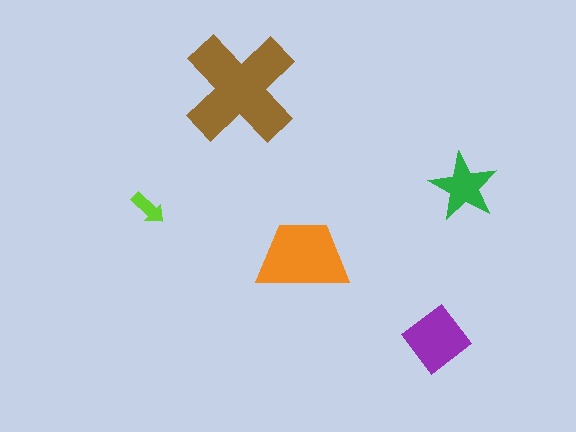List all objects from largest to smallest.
The brown cross, the orange trapezoid, the purple diamond, the green star, the lime arrow.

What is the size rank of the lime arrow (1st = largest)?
5th.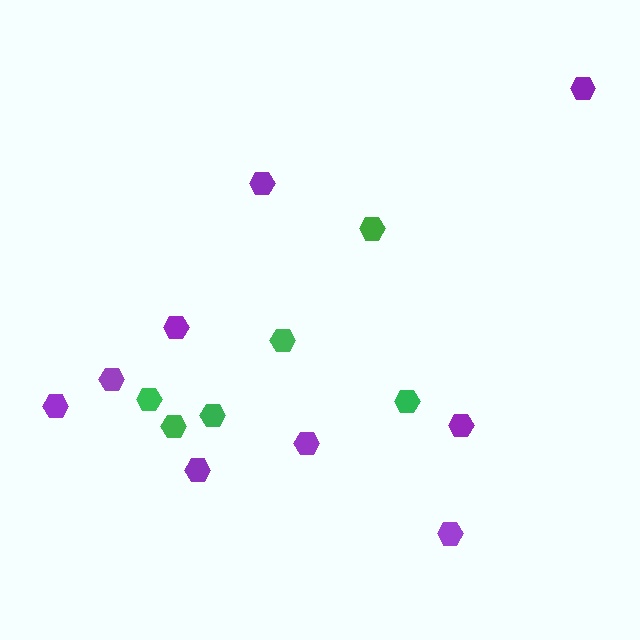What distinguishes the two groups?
There are 2 groups: one group of purple hexagons (9) and one group of green hexagons (6).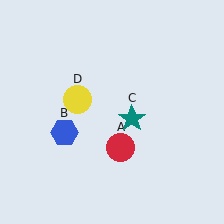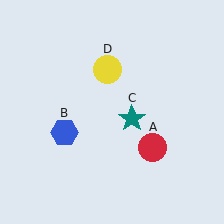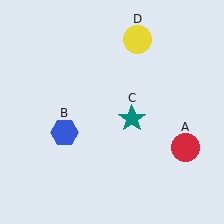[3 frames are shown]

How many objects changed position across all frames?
2 objects changed position: red circle (object A), yellow circle (object D).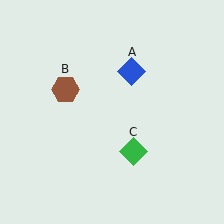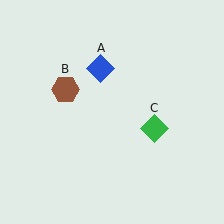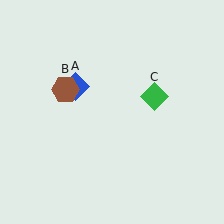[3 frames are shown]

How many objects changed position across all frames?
2 objects changed position: blue diamond (object A), green diamond (object C).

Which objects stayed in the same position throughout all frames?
Brown hexagon (object B) remained stationary.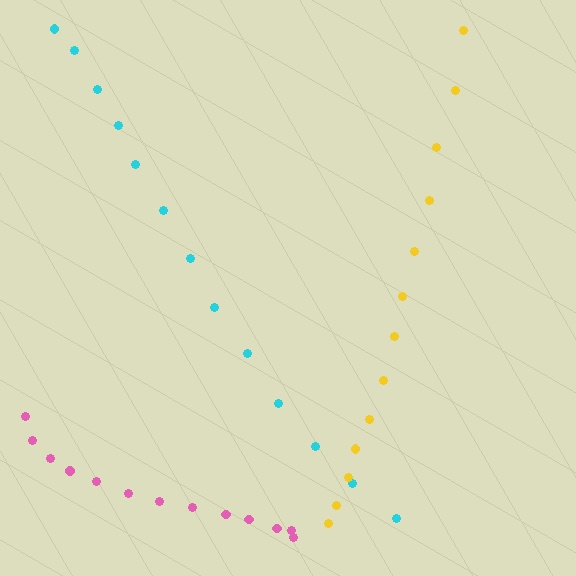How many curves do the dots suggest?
There are 3 distinct paths.